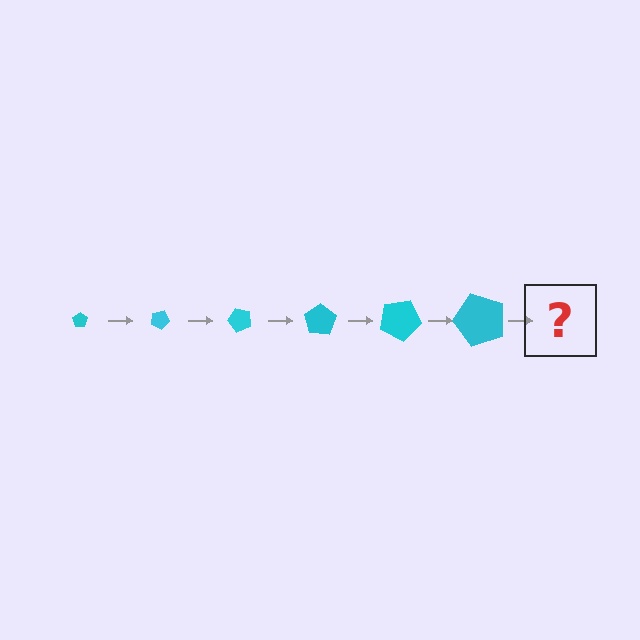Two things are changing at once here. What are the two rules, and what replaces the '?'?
The two rules are that the pentagon grows larger each step and it rotates 25 degrees each step. The '?' should be a pentagon, larger than the previous one and rotated 150 degrees from the start.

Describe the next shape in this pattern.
It should be a pentagon, larger than the previous one and rotated 150 degrees from the start.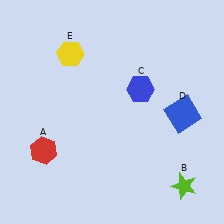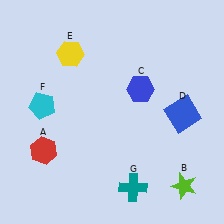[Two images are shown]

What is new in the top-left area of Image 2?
A cyan pentagon (F) was added in the top-left area of Image 2.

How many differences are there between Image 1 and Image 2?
There are 2 differences between the two images.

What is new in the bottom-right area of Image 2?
A teal cross (G) was added in the bottom-right area of Image 2.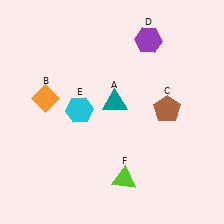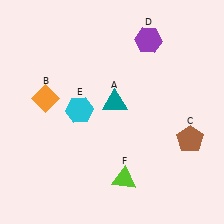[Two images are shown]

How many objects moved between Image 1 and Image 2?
1 object moved between the two images.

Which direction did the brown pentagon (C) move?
The brown pentagon (C) moved down.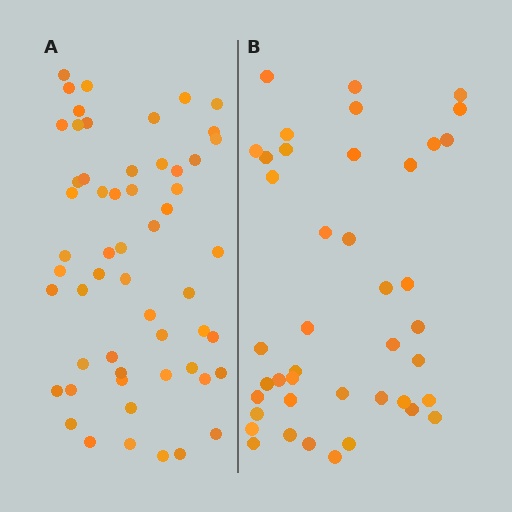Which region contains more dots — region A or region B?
Region A (the left region) has more dots.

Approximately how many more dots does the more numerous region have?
Region A has approximately 15 more dots than region B.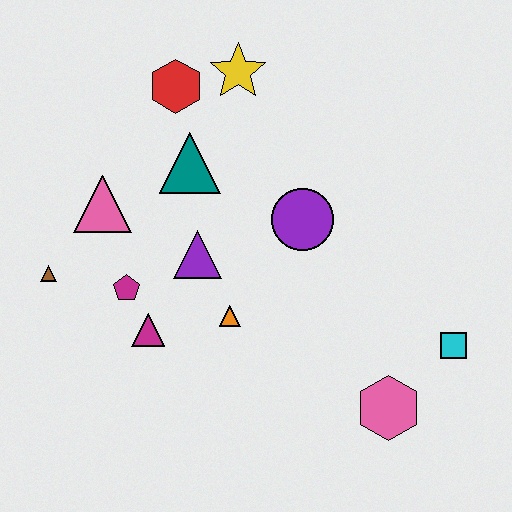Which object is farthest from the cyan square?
The brown triangle is farthest from the cyan square.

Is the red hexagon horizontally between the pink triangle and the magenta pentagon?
No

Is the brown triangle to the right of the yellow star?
No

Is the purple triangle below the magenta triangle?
No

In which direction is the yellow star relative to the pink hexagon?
The yellow star is above the pink hexagon.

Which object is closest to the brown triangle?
The magenta pentagon is closest to the brown triangle.